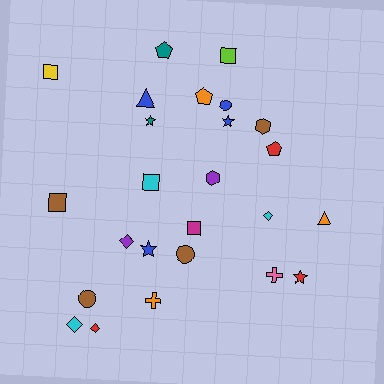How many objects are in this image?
There are 25 objects.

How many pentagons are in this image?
There are 3 pentagons.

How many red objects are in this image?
There are 3 red objects.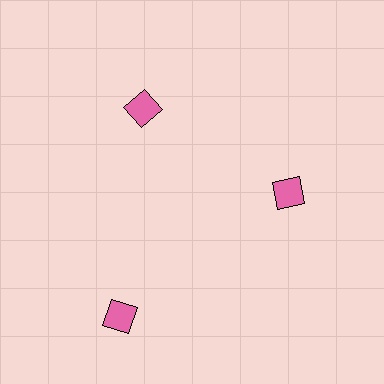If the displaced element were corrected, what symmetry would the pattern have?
It would have 3-fold rotational symmetry — the pattern would map onto itself every 120 degrees.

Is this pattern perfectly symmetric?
No. The 3 pink diamonds are arranged in a ring, but one element near the 7 o'clock position is pushed outward from the center, breaking the 3-fold rotational symmetry.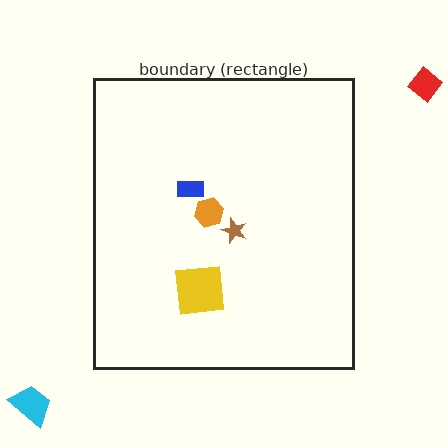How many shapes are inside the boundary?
4 inside, 2 outside.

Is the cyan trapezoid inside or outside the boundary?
Outside.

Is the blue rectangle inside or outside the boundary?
Inside.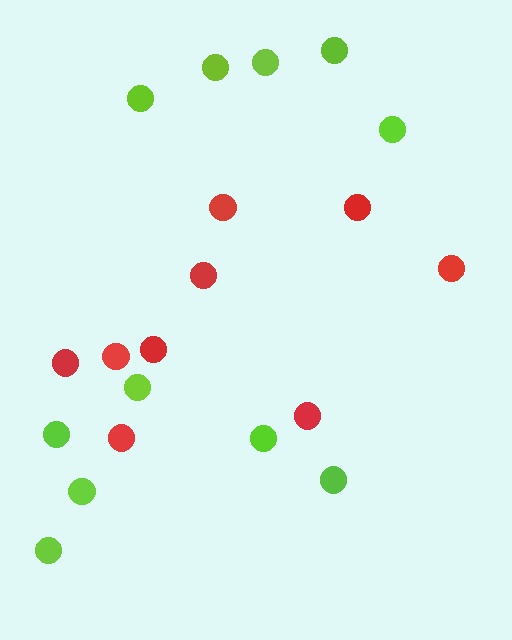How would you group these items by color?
There are 2 groups: one group of red circles (9) and one group of lime circles (11).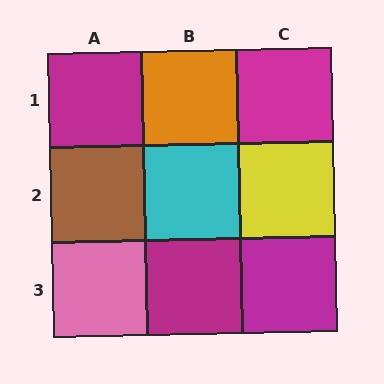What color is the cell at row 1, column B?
Orange.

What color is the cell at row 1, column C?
Magenta.